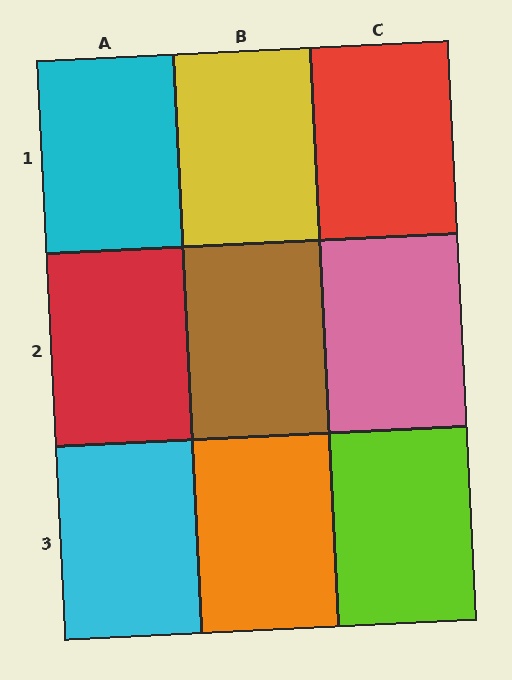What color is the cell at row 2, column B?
Brown.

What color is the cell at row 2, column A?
Red.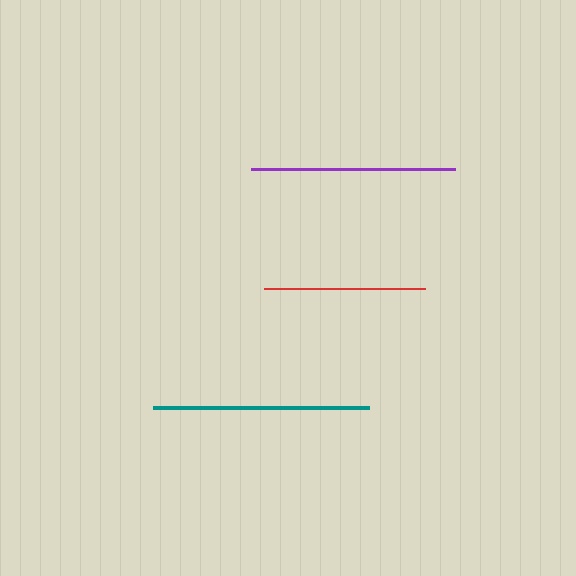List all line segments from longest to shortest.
From longest to shortest: teal, purple, red.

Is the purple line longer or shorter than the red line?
The purple line is longer than the red line.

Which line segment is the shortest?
The red line is the shortest at approximately 161 pixels.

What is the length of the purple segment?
The purple segment is approximately 204 pixels long.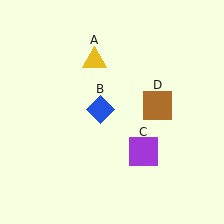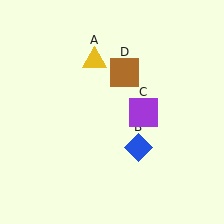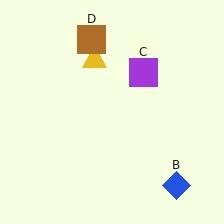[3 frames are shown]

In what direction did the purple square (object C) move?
The purple square (object C) moved up.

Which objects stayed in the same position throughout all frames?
Yellow triangle (object A) remained stationary.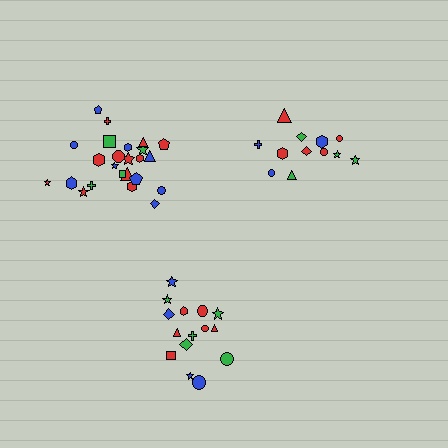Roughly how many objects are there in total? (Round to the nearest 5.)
Roughly 50 objects in total.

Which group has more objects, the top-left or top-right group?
The top-left group.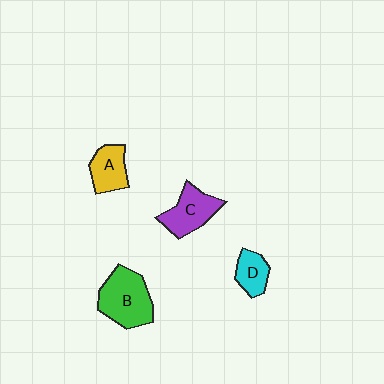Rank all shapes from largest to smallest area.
From largest to smallest: B (green), C (purple), A (yellow), D (cyan).